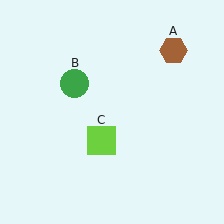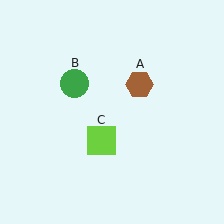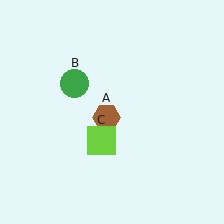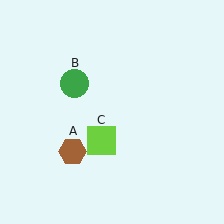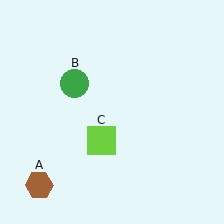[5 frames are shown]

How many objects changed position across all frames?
1 object changed position: brown hexagon (object A).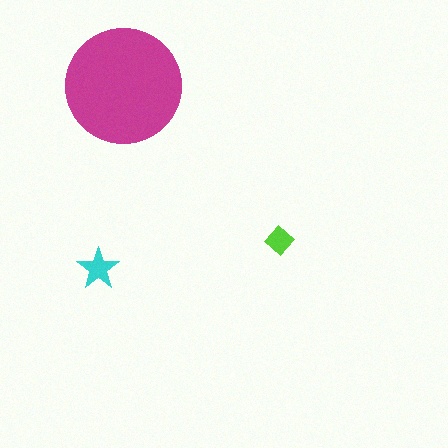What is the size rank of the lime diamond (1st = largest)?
3rd.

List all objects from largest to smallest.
The magenta circle, the cyan star, the lime diamond.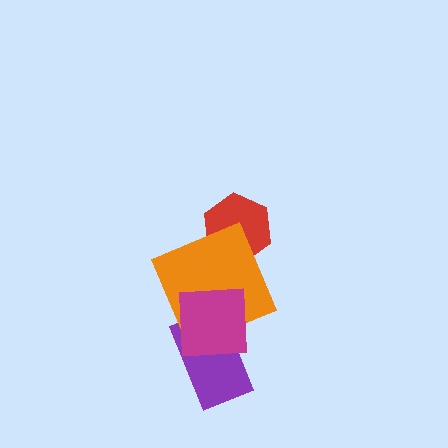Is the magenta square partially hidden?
No, no other shape covers it.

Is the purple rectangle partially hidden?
Yes, it is partially covered by another shape.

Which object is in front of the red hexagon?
The orange square is in front of the red hexagon.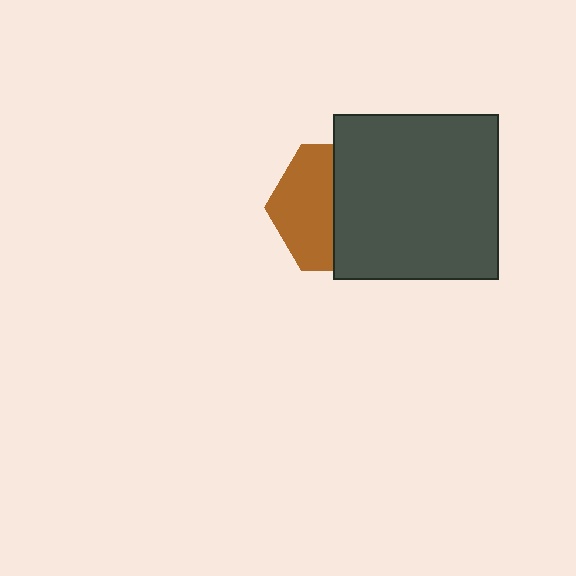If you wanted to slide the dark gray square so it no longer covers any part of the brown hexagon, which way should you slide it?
Slide it right — that is the most direct way to separate the two shapes.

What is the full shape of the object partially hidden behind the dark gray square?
The partially hidden object is a brown hexagon.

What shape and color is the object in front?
The object in front is a dark gray square.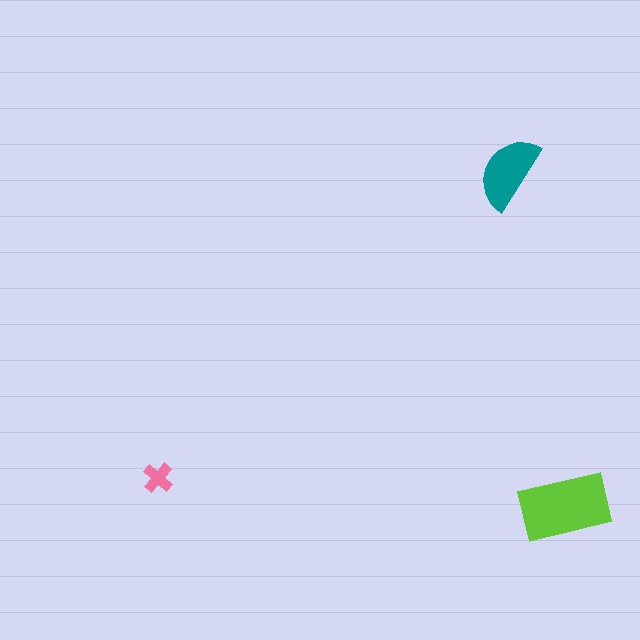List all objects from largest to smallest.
The lime rectangle, the teal semicircle, the pink cross.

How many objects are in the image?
There are 3 objects in the image.